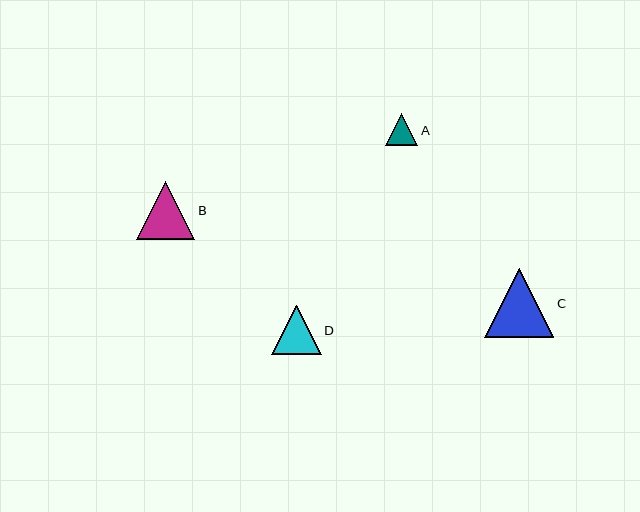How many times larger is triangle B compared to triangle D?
Triangle B is approximately 1.2 times the size of triangle D.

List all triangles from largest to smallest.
From largest to smallest: C, B, D, A.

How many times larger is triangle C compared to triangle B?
Triangle C is approximately 1.2 times the size of triangle B.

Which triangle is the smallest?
Triangle A is the smallest with a size of approximately 32 pixels.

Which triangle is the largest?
Triangle C is the largest with a size of approximately 69 pixels.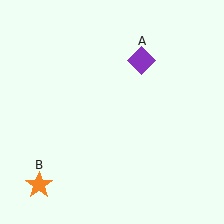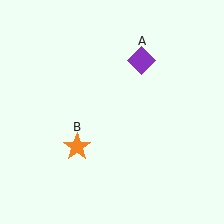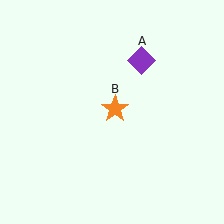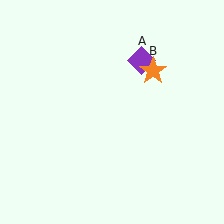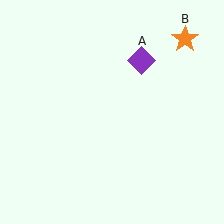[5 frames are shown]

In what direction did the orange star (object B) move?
The orange star (object B) moved up and to the right.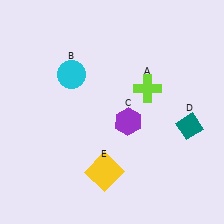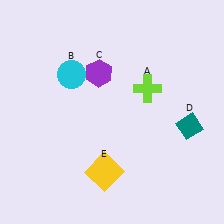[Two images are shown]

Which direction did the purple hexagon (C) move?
The purple hexagon (C) moved up.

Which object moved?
The purple hexagon (C) moved up.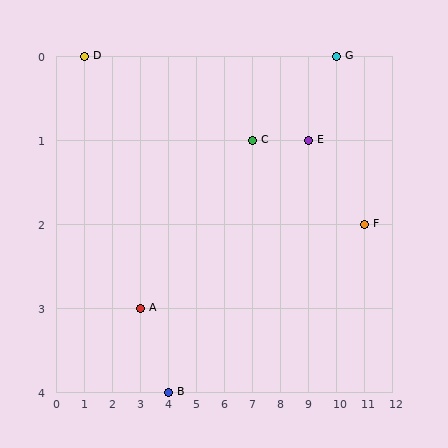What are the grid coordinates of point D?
Point D is at grid coordinates (1, 0).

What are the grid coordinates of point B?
Point B is at grid coordinates (4, 4).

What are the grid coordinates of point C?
Point C is at grid coordinates (7, 1).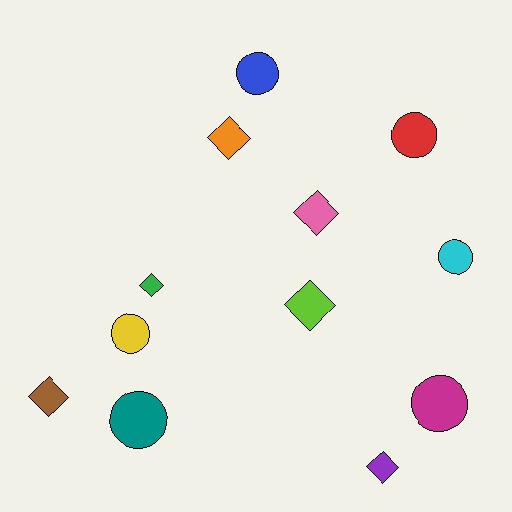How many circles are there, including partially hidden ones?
There are 6 circles.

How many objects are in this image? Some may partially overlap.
There are 12 objects.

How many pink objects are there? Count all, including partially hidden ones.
There is 1 pink object.